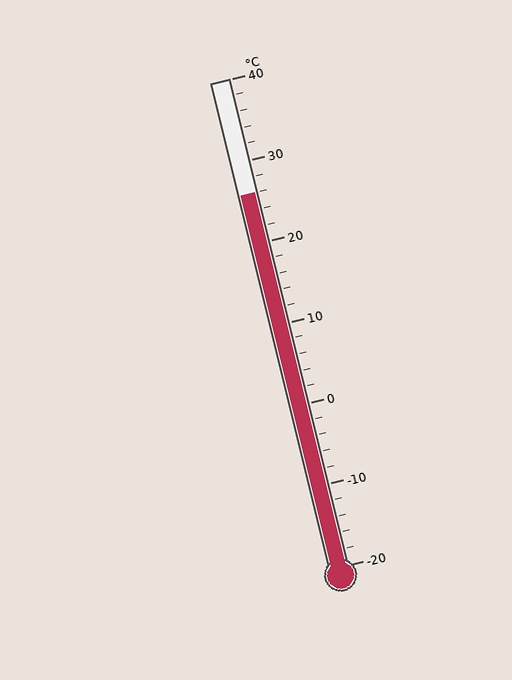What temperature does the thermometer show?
The thermometer shows approximately 26°C.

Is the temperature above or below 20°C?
The temperature is above 20°C.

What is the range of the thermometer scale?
The thermometer scale ranges from -20°C to 40°C.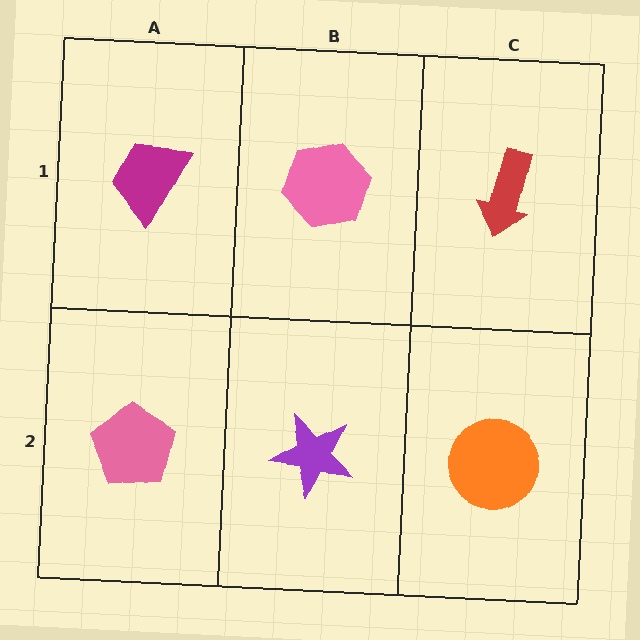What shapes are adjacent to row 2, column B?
A pink hexagon (row 1, column B), a pink pentagon (row 2, column A), an orange circle (row 2, column C).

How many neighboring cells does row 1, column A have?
2.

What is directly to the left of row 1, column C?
A pink hexagon.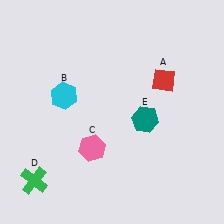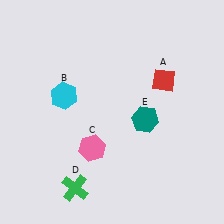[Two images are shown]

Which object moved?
The green cross (D) moved right.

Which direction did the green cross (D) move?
The green cross (D) moved right.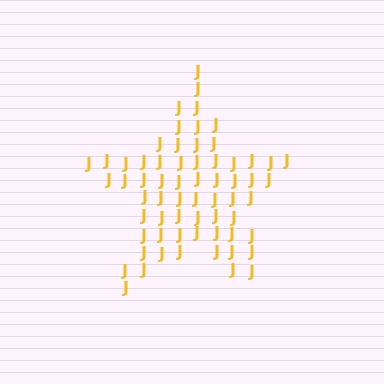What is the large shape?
The large shape is a star.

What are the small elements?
The small elements are letter J's.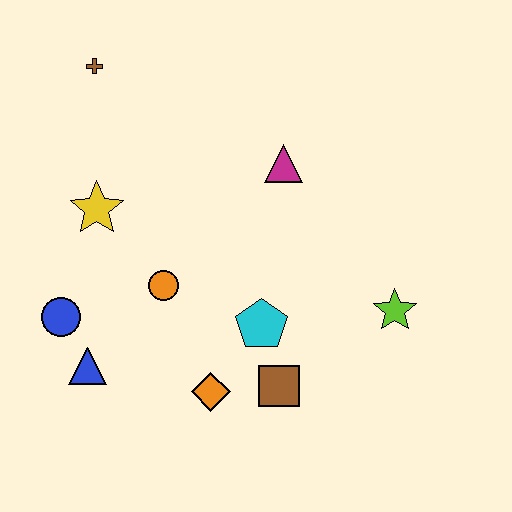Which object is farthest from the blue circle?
The lime star is farthest from the blue circle.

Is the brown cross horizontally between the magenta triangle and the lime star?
No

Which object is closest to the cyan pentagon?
The brown square is closest to the cyan pentagon.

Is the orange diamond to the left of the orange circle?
No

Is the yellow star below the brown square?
No